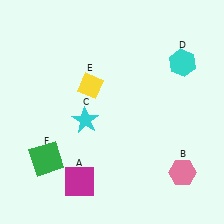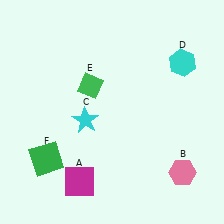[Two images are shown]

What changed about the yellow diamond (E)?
In Image 1, E is yellow. In Image 2, it changed to green.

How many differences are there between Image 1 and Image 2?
There is 1 difference between the two images.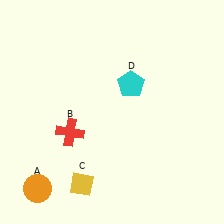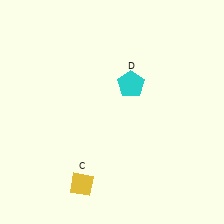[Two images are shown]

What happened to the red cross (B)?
The red cross (B) was removed in Image 2. It was in the bottom-left area of Image 1.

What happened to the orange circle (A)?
The orange circle (A) was removed in Image 2. It was in the bottom-left area of Image 1.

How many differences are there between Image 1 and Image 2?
There are 2 differences between the two images.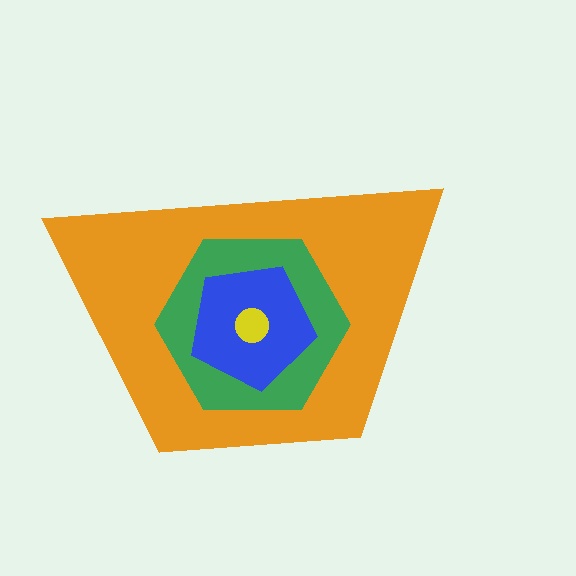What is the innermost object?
The yellow circle.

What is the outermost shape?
The orange trapezoid.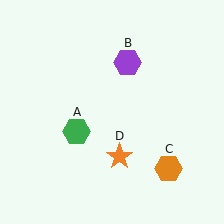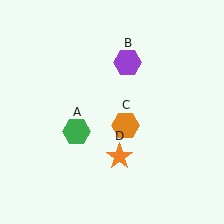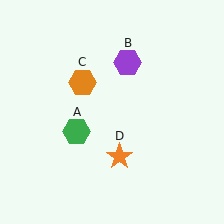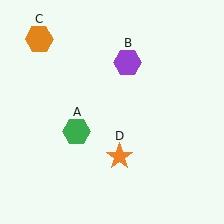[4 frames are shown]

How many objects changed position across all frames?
1 object changed position: orange hexagon (object C).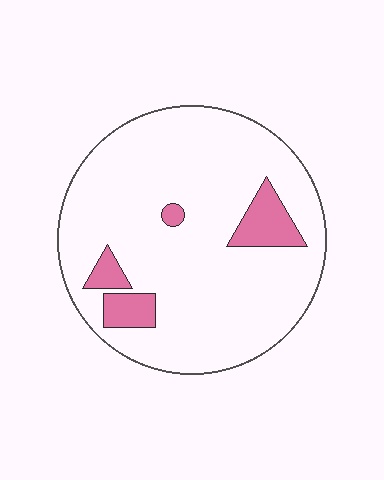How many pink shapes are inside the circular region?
4.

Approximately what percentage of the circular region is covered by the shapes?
Approximately 10%.